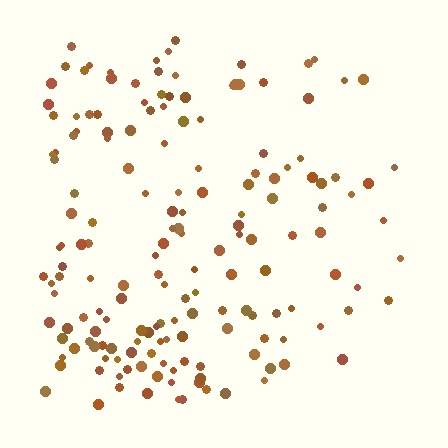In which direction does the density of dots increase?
From right to left, with the left side densest.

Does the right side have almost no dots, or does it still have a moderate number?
Still a moderate number, just noticeably fewer than the left.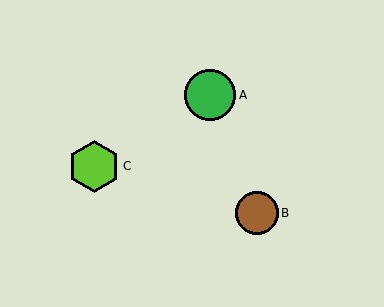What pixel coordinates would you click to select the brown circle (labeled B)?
Click at (257, 213) to select the brown circle B.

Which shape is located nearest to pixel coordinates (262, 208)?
The brown circle (labeled B) at (257, 213) is nearest to that location.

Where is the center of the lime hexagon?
The center of the lime hexagon is at (94, 166).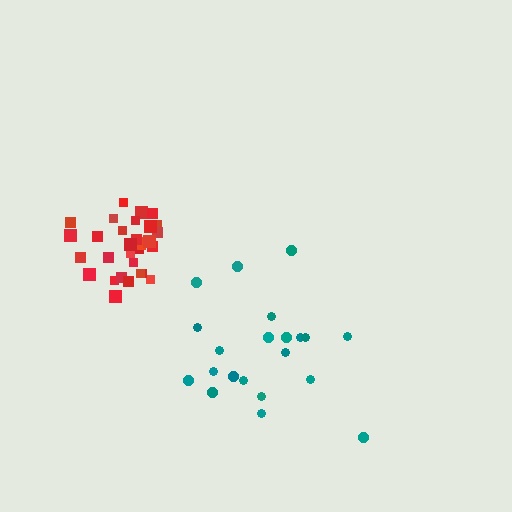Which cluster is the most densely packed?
Red.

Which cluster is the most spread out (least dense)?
Teal.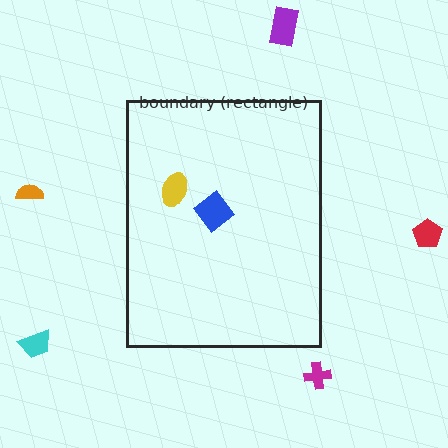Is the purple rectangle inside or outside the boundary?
Outside.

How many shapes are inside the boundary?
2 inside, 5 outside.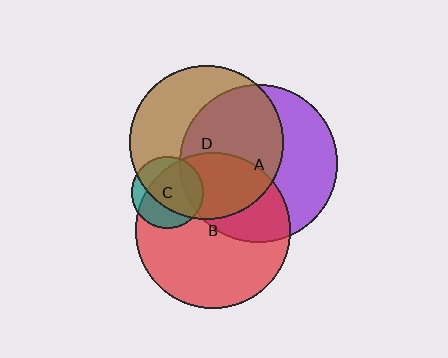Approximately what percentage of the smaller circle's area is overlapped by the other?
Approximately 40%.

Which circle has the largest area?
Circle A (purple).